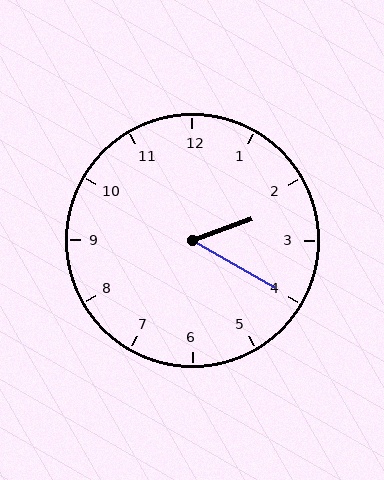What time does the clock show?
2:20.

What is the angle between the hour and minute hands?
Approximately 50 degrees.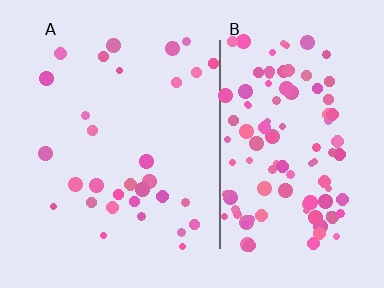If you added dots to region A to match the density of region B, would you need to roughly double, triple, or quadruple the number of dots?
Approximately quadruple.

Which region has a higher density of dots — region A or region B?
B (the right).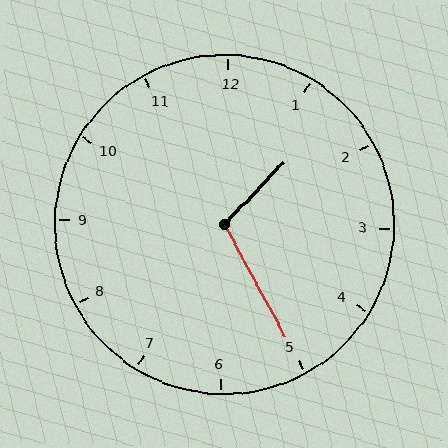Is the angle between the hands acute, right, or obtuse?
It is obtuse.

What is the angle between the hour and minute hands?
Approximately 108 degrees.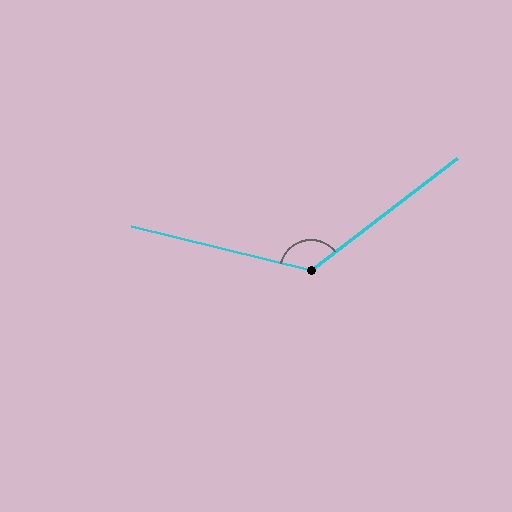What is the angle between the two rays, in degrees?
Approximately 129 degrees.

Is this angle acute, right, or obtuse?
It is obtuse.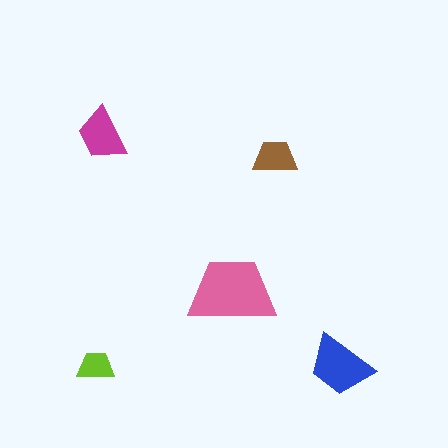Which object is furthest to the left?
The lime trapezoid is leftmost.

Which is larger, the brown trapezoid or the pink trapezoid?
The pink one.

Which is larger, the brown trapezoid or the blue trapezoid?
The blue one.